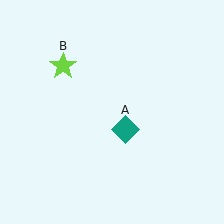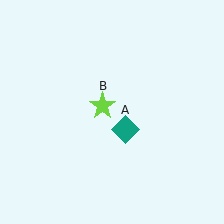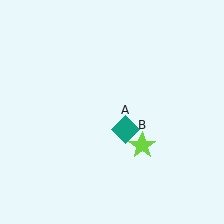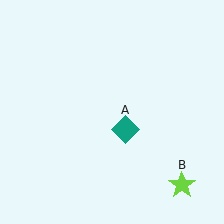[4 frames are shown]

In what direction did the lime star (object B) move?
The lime star (object B) moved down and to the right.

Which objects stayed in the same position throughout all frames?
Teal diamond (object A) remained stationary.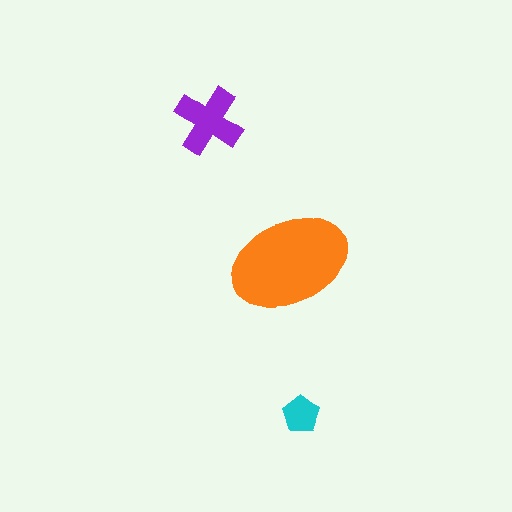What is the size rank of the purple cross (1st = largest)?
2nd.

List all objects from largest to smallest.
The orange ellipse, the purple cross, the cyan pentagon.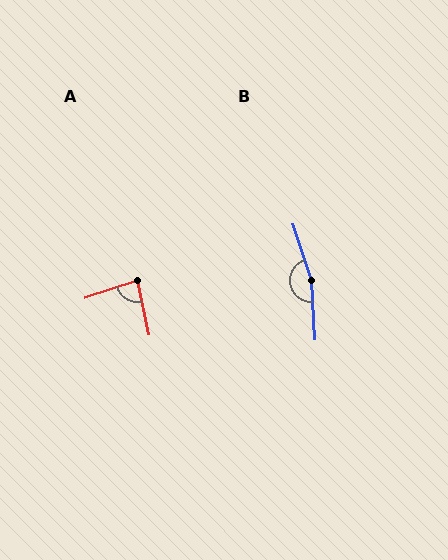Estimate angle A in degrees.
Approximately 83 degrees.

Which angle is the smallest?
A, at approximately 83 degrees.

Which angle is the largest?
B, at approximately 166 degrees.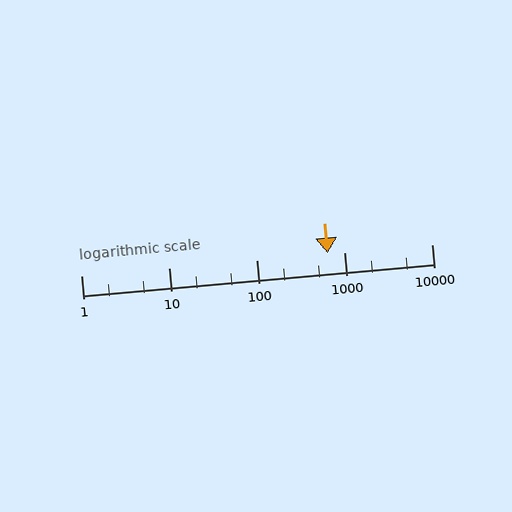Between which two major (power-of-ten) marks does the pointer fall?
The pointer is between 100 and 1000.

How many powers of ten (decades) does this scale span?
The scale spans 4 decades, from 1 to 10000.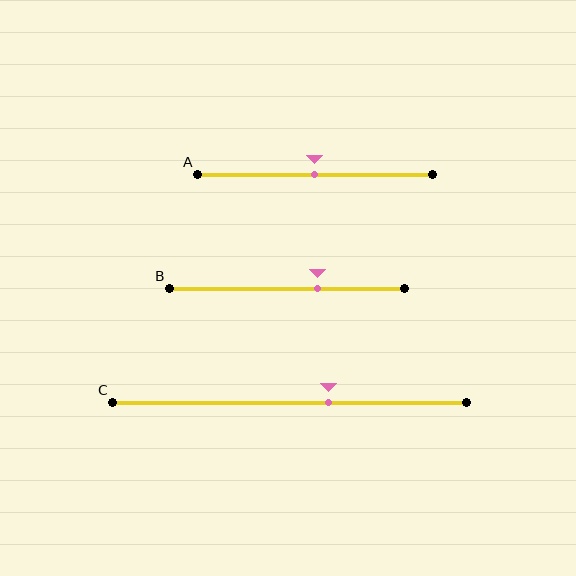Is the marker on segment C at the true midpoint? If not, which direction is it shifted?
No, the marker on segment C is shifted to the right by about 11% of the segment length.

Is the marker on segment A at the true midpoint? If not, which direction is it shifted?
Yes, the marker on segment A is at the true midpoint.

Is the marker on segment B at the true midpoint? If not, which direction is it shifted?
No, the marker on segment B is shifted to the right by about 13% of the segment length.